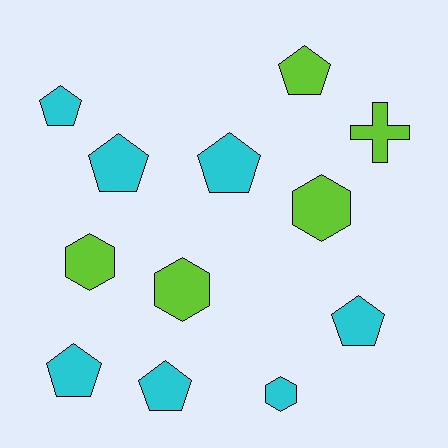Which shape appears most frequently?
Pentagon, with 7 objects.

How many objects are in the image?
There are 12 objects.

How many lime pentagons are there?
There is 1 lime pentagon.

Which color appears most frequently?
Cyan, with 7 objects.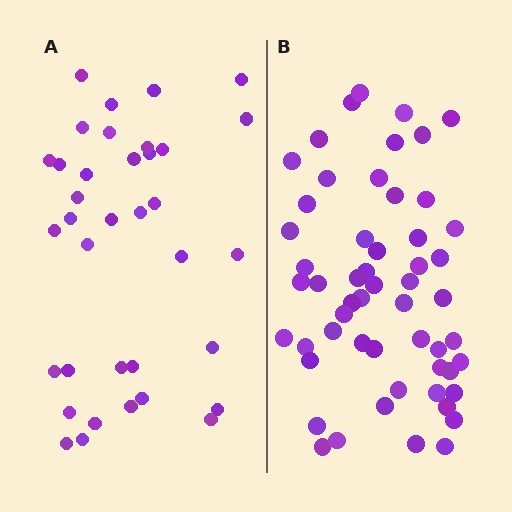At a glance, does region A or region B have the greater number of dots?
Region B (the right region) has more dots.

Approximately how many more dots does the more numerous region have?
Region B has approximately 20 more dots than region A.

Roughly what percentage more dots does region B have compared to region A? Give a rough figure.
About 55% more.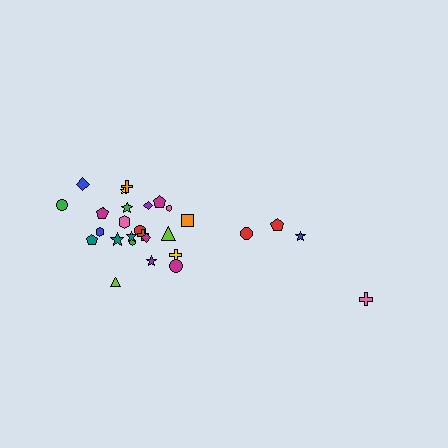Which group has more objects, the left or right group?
The left group.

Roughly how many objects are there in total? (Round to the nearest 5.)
Roughly 30 objects in total.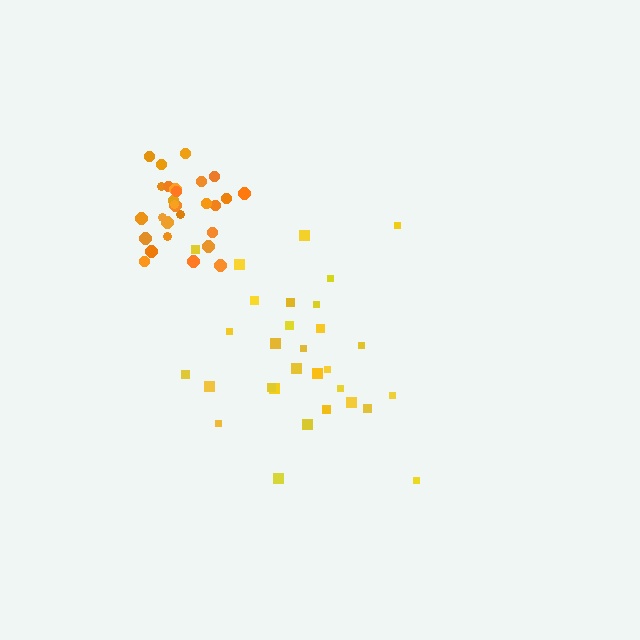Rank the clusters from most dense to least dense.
orange, yellow.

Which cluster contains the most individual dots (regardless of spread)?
Yellow (30).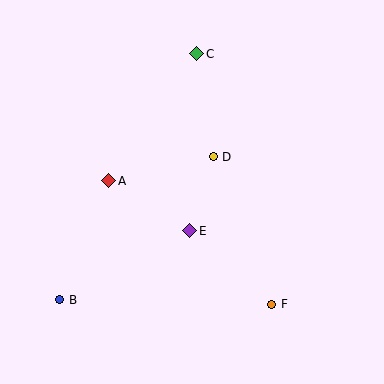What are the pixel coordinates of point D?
Point D is at (213, 157).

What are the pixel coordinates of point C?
Point C is at (197, 54).